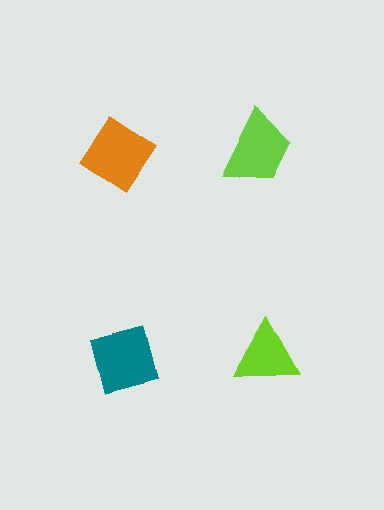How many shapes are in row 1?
2 shapes.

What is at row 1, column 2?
A lime trapezoid.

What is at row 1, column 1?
An orange diamond.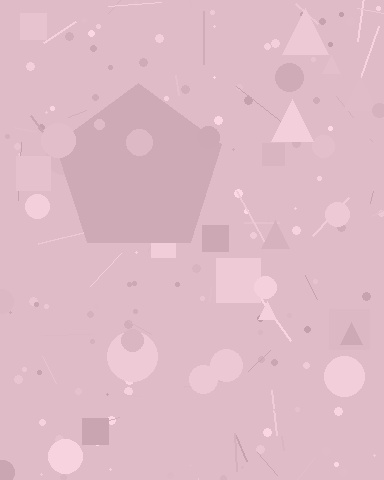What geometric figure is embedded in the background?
A pentagon is embedded in the background.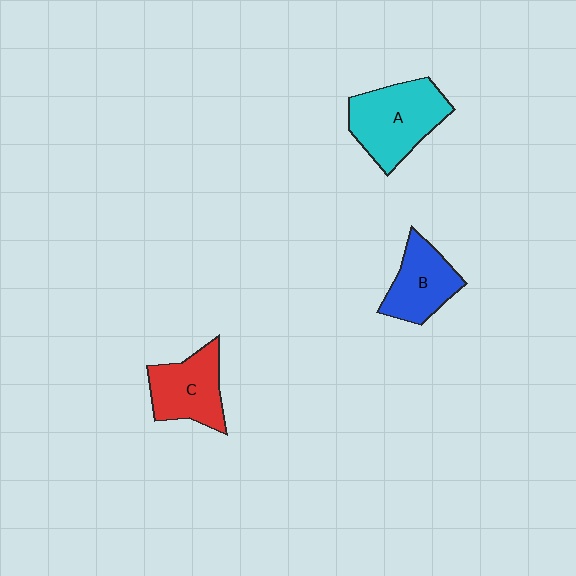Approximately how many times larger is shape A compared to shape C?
Approximately 1.3 times.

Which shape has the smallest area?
Shape B (blue).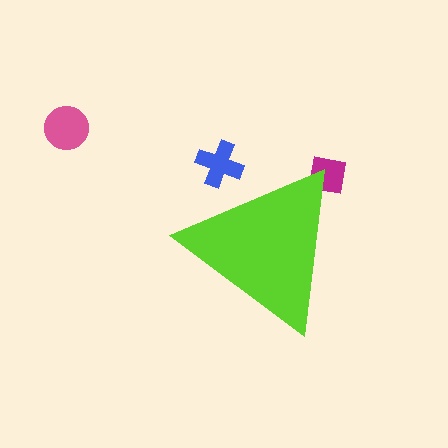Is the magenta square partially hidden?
Yes, the magenta square is partially hidden behind the lime triangle.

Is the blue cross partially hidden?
Yes, the blue cross is partially hidden behind the lime triangle.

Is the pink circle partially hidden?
No, the pink circle is fully visible.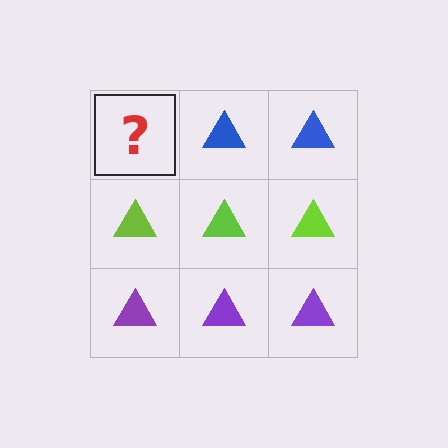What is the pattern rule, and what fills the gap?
The rule is that each row has a consistent color. The gap should be filled with a blue triangle.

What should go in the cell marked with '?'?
The missing cell should contain a blue triangle.